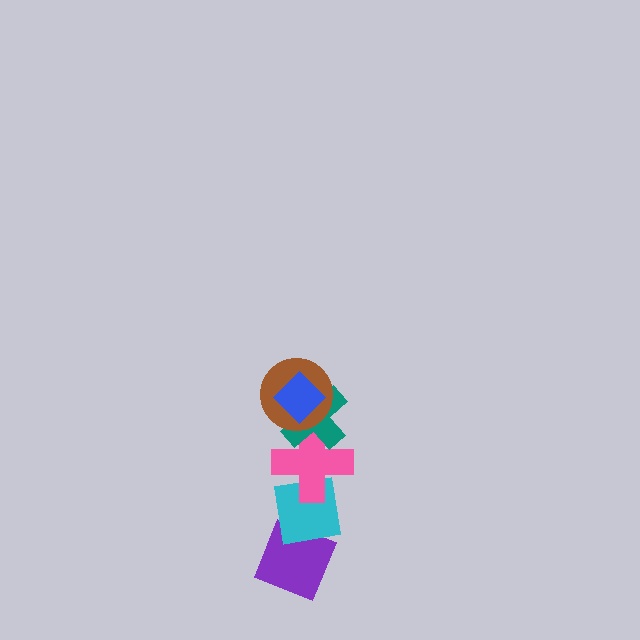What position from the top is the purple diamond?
The purple diamond is 6th from the top.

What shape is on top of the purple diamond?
The cyan square is on top of the purple diamond.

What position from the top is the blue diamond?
The blue diamond is 1st from the top.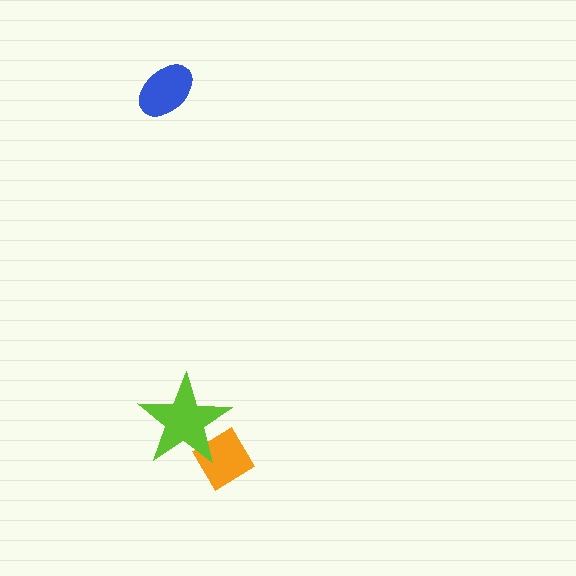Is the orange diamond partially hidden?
Yes, it is partially covered by another shape.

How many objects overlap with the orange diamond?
1 object overlaps with the orange diamond.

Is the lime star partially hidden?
No, no other shape covers it.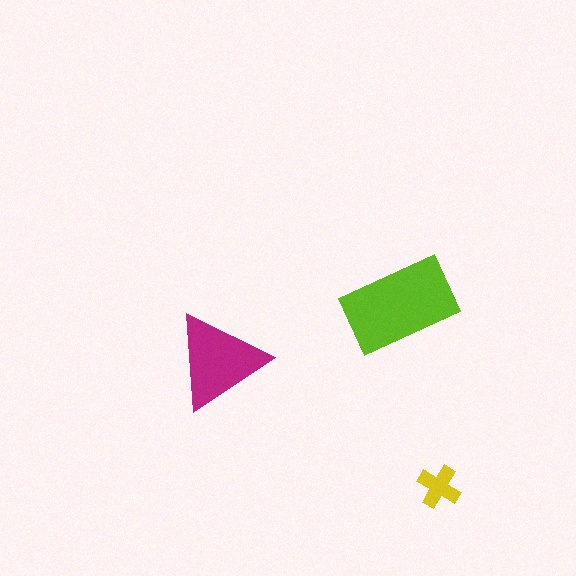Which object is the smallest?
The yellow cross.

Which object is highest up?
The lime rectangle is topmost.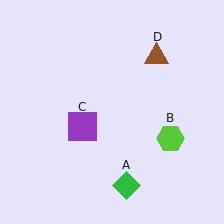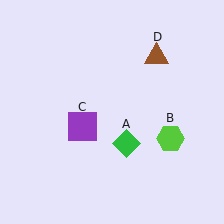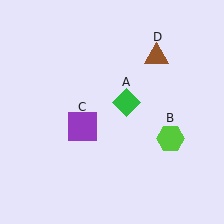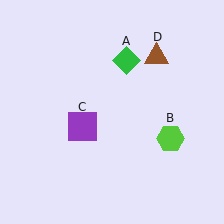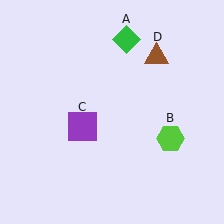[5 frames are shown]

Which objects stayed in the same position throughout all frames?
Lime hexagon (object B) and purple square (object C) and brown triangle (object D) remained stationary.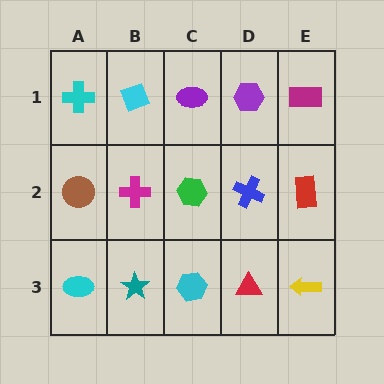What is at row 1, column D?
A purple hexagon.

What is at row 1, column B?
A cyan diamond.